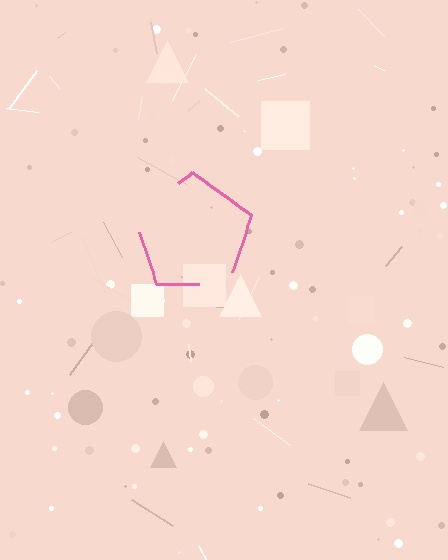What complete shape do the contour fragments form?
The contour fragments form a pentagon.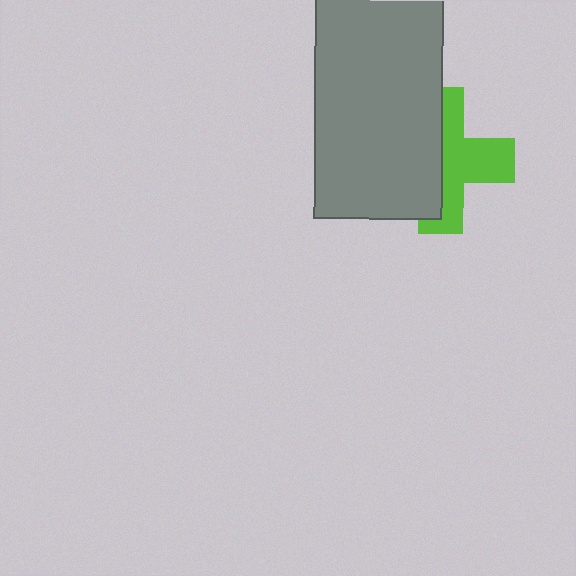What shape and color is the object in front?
The object in front is a gray rectangle.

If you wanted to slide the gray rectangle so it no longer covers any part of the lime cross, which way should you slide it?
Slide it left — that is the most direct way to separate the two shapes.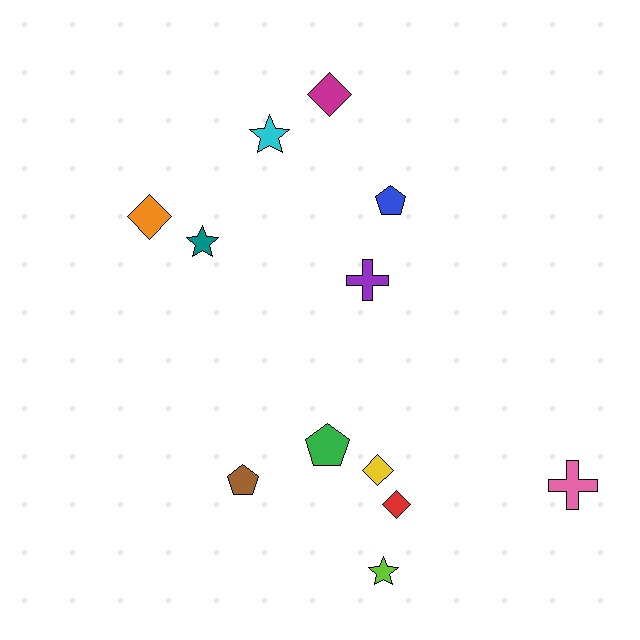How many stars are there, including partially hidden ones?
There are 3 stars.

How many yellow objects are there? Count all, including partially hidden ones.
There is 1 yellow object.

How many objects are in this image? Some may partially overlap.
There are 12 objects.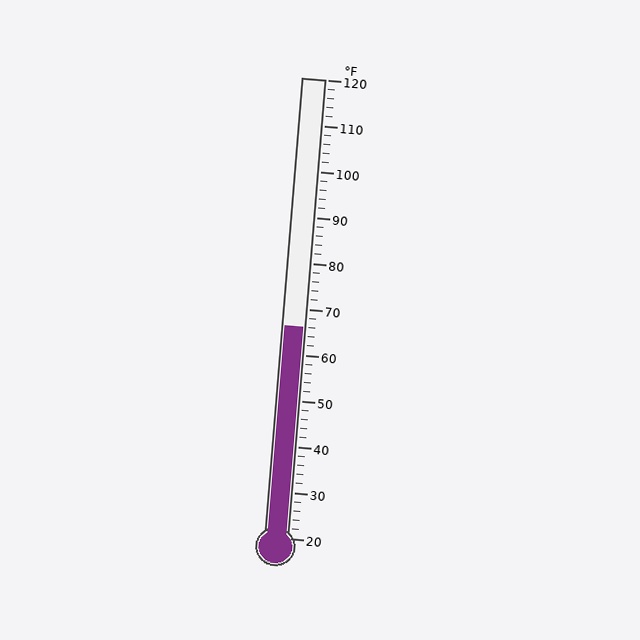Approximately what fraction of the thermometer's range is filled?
The thermometer is filled to approximately 45% of its range.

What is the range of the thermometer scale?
The thermometer scale ranges from 20°F to 120°F.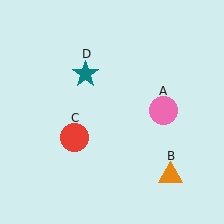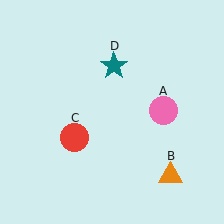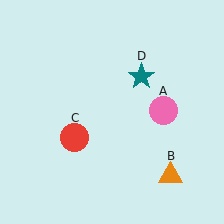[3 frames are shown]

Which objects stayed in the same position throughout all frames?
Pink circle (object A) and orange triangle (object B) and red circle (object C) remained stationary.